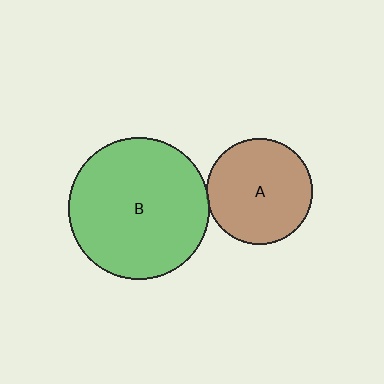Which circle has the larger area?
Circle B (green).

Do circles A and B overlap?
Yes.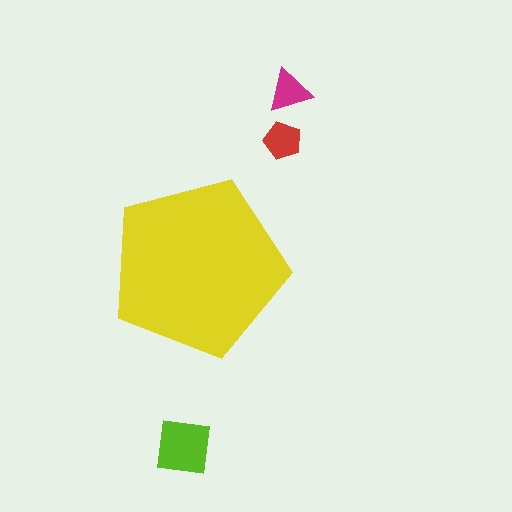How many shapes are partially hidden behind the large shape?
0 shapes are partially hidden.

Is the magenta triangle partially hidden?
No, the magenta triangle is fully visible.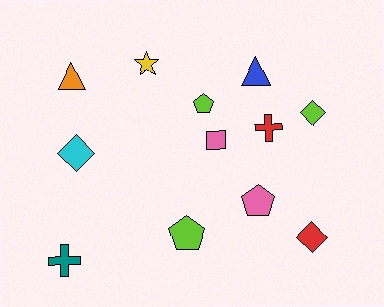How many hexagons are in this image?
There are no hexagons.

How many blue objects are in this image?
There is 1 blue object.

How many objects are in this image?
There are 12 objects.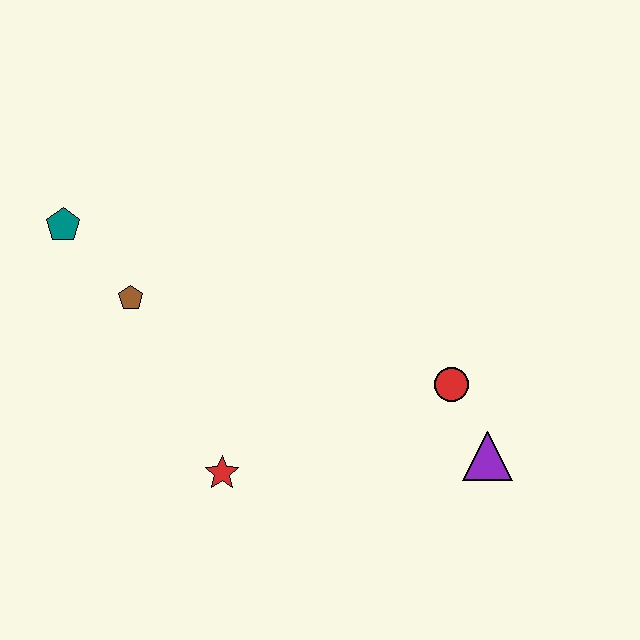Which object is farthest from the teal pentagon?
The purple triangle is farthest from the teal pentagon.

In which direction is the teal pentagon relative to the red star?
The teal pentagon is above the red star.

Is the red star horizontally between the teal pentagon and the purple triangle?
Yes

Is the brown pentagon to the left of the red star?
Yes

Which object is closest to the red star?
The brown pentagon is closest to the red star.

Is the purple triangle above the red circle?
No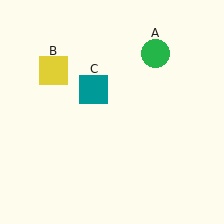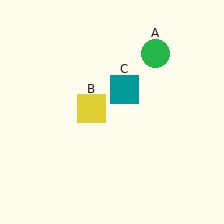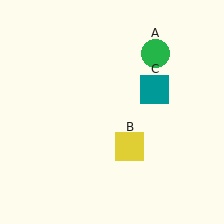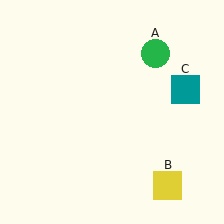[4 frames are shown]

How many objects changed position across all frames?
2 objects changed position: yellow square (object B), teal square (object C).